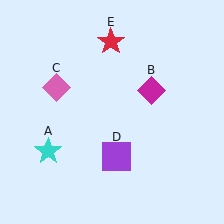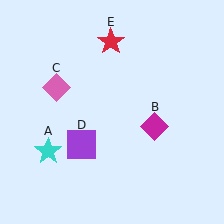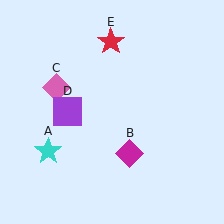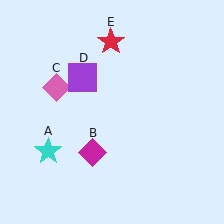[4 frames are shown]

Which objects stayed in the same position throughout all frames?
Cyan star (object A) and pink diamond (object C) and red star (object E) remained stationary.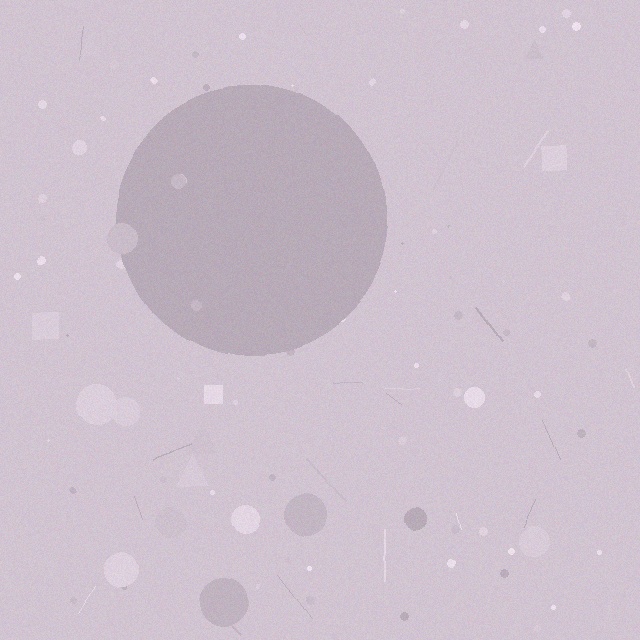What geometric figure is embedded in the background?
A circle is embedded in the background.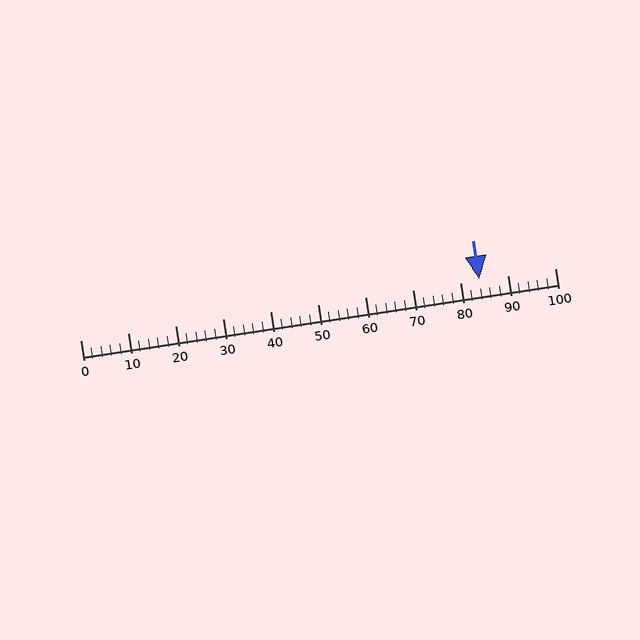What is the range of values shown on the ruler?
The ruler shows values from 0 to 100.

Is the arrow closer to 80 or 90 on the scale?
The arrow is closer to 80.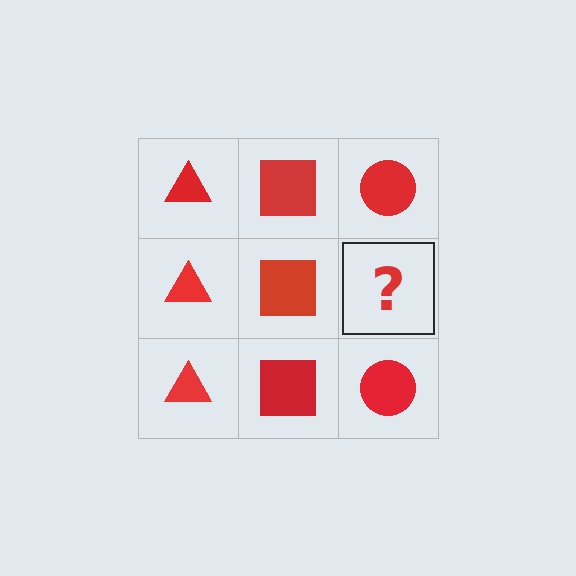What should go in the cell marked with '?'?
The missing cell should contain a red circle.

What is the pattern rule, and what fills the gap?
The rule is that each column has a consistent shape. The gap should be filled with a red circle.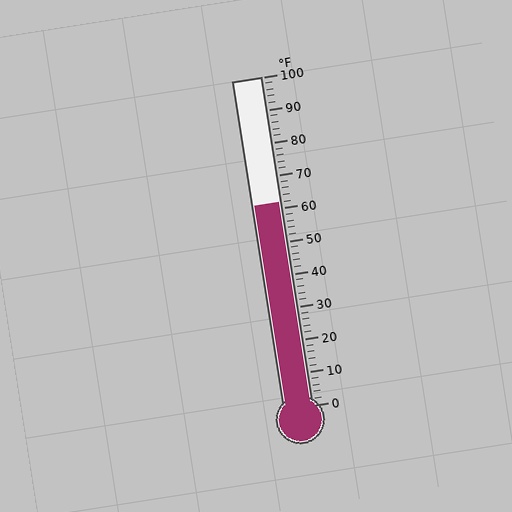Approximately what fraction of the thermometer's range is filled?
The thermometer is filled to approximately 60% of its range.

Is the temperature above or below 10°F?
The temperature is above 10°F.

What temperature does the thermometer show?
The thermometer shows approximately 62°F.